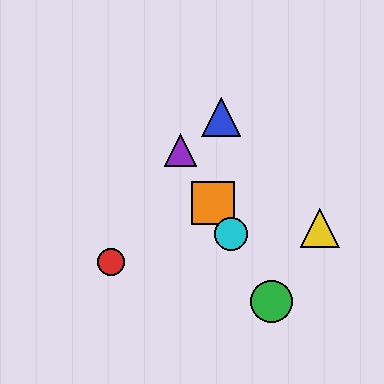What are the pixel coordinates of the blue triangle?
The blue triangle is at (221, 117).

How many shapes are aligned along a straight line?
4 shapes (the green circle, the purple triangle, the orange square, the cyan circle) are aligned along a straight line.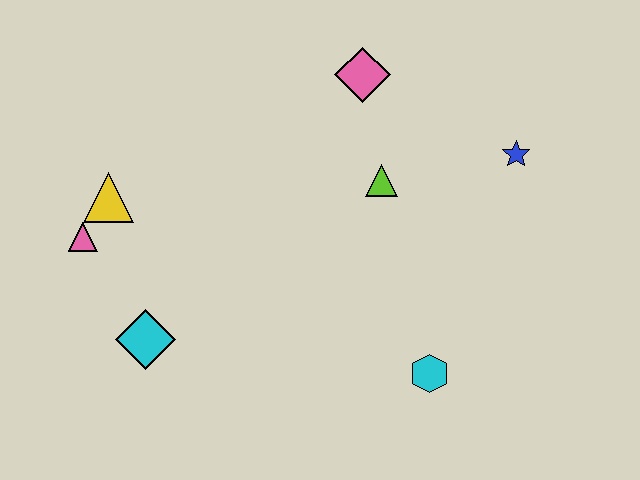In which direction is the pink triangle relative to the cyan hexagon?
The pink triangle is to the left of the cyan hexagon.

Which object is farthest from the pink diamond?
The cyan diamond is farthest from the pink diamond.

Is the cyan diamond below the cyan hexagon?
No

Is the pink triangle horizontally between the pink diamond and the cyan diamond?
No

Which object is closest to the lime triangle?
The pink diamond is closest to the lime triangle.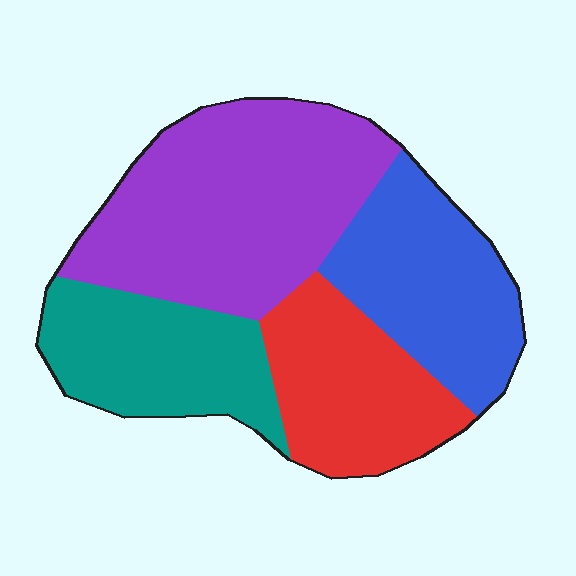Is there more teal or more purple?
Purple.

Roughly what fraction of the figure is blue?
Blue covers around 20% of the figure.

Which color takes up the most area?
Purple, at roughly 35%.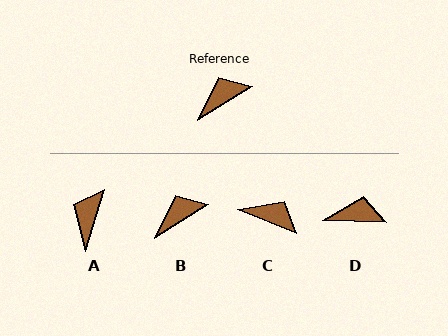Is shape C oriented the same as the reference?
No, it is off by about 54 degrees.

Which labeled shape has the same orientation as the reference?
B.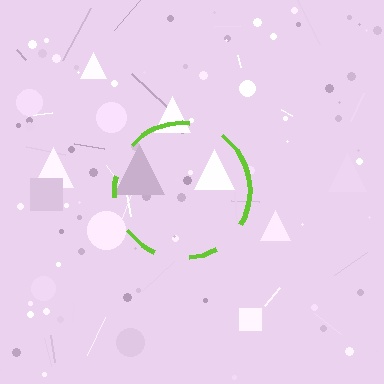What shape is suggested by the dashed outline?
The dashed outline suggests a circle.